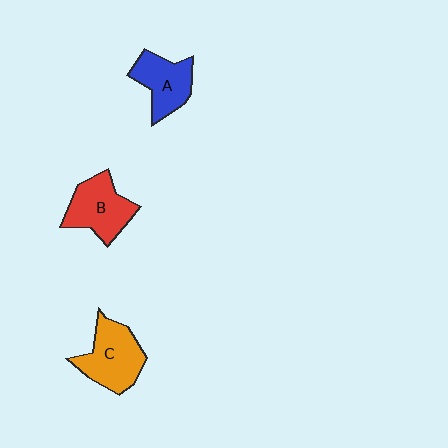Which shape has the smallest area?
Shape A (blue).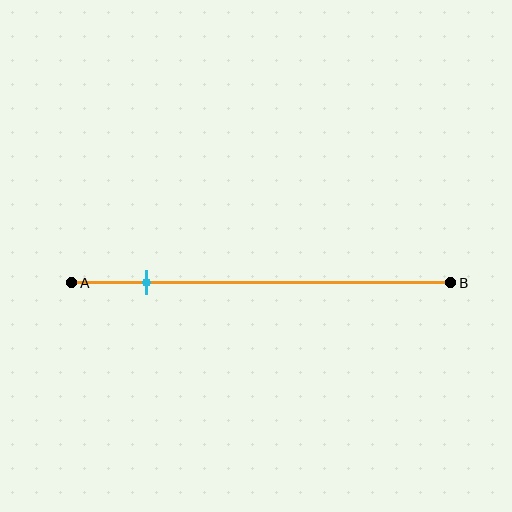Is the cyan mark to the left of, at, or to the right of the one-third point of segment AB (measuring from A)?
The cyan mark is to the left of the one-third point of segment AB.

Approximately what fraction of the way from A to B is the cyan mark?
The cyan mark is approximately 20% of the way from A to B.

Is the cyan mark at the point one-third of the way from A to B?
No, the mark is at about 20% from A, not at the 33% one-third point.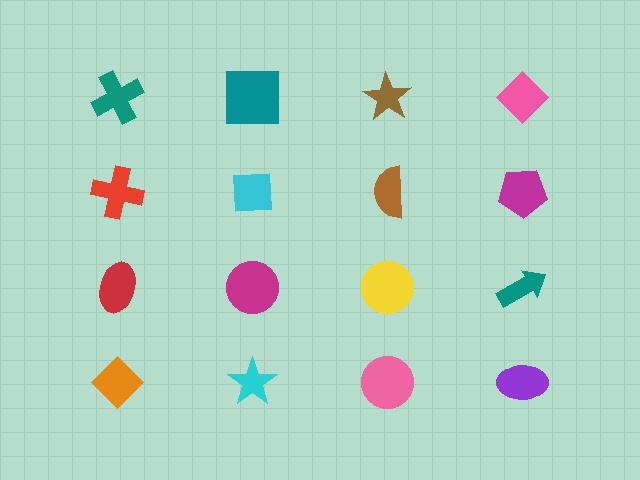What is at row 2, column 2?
A cyan square.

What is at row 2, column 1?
A red cross.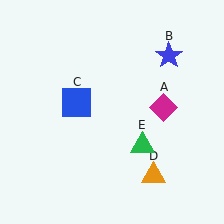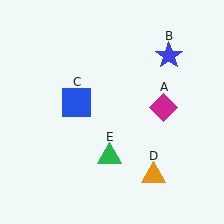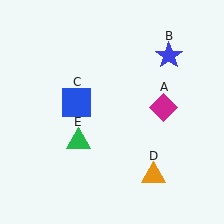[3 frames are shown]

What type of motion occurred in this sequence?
The green triangle (object E) rotated clockwise around the center of the scene.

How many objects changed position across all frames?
1 object changed position: green triangle (object E).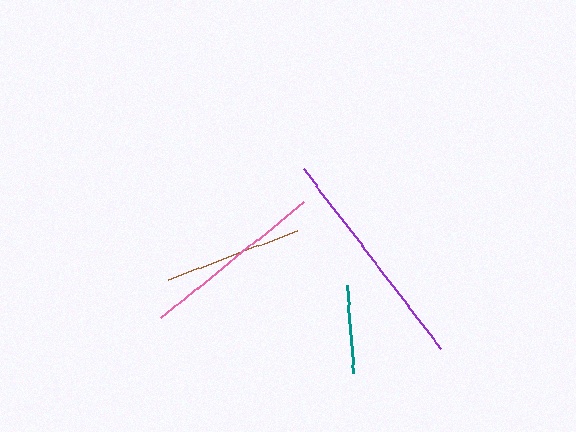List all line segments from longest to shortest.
From longest to shortest: purple, pink, brown, teal.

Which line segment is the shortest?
The teal line is the shortest at approximately 88 pixels.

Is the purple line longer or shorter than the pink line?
The purple line is longer than the pink line.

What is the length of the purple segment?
The purple segment is approximately 226 pixels long.